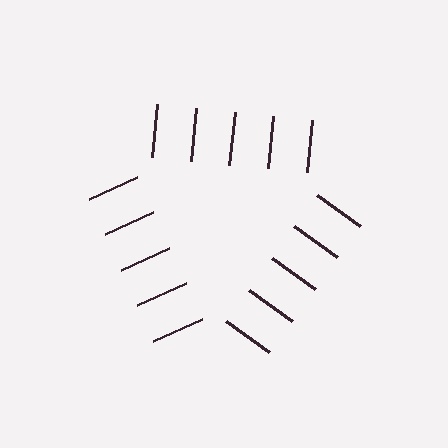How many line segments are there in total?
15 — 5 along each of the 3 edges.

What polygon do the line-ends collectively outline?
An illusory triangle — the line segments terminate on its edges but no continuous stroke is drawn.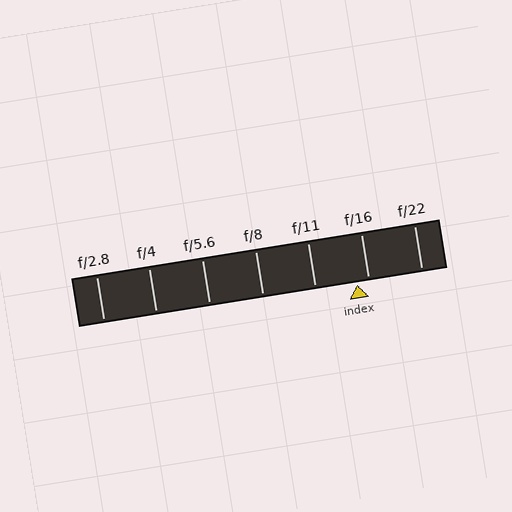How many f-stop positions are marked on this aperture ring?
There are 7 f-stop positions marked.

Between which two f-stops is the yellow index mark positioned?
The index mark is between f/11 and f/16.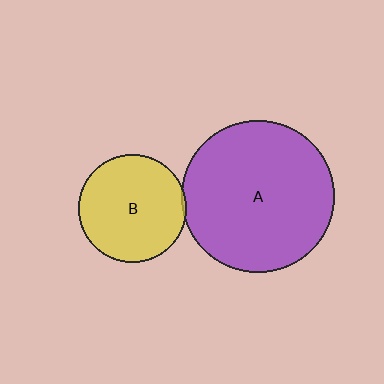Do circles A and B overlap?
Yes.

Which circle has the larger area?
Circle A (purple).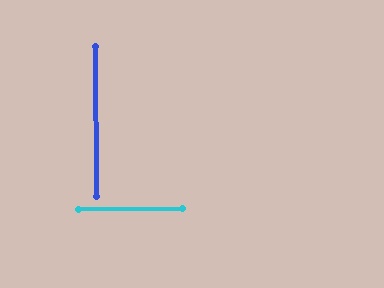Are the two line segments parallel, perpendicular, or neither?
Perpendicular — they meet at approximately 90°.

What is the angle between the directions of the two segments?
Approximately 90 degrees.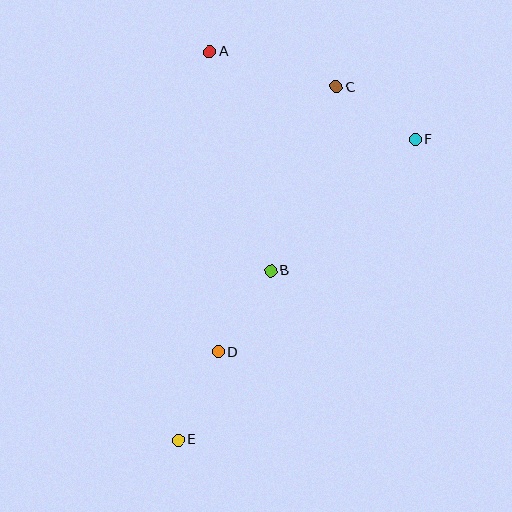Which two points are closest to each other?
Points C and F are closest to each other.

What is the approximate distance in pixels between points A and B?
The distance between A and B is approximately 228 pixels.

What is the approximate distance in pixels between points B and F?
The distance between B and F is approximately 195 pixels.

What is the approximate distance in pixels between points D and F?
The distance between D and F is approximately 290 pixels.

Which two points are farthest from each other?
Points A and E are farthest from each other.